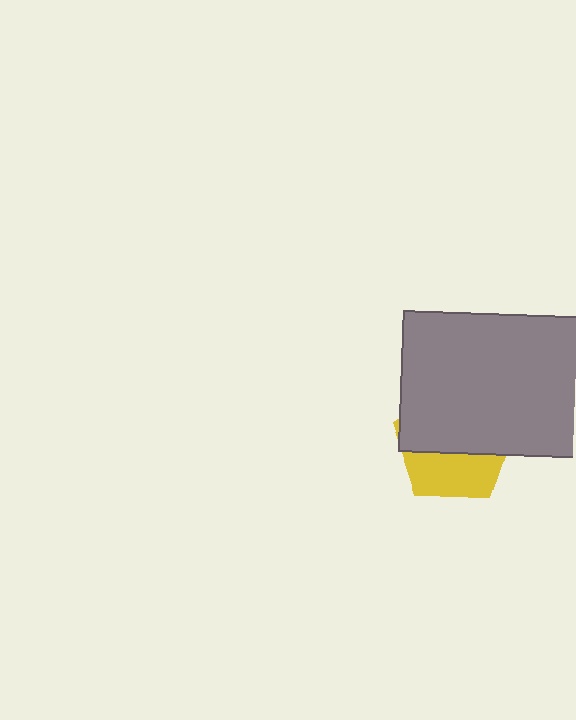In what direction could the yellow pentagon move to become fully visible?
The yellow pentagon could move down. That would shift it out from behind the gray rectangle entirely.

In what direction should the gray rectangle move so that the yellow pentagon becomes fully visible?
The gray rectangle should move up. That is the shortest direction to clear the overlap and leave the yellow pentagon fully visible.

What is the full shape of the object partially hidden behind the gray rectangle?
The partially hidden object is a yellow pentagon.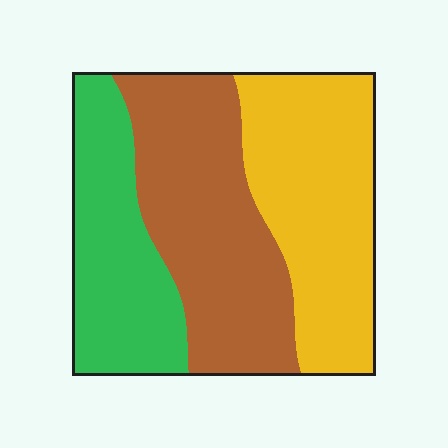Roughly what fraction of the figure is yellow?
Yellow covers around 35% of the figure.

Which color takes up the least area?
Green, at roughly 25%.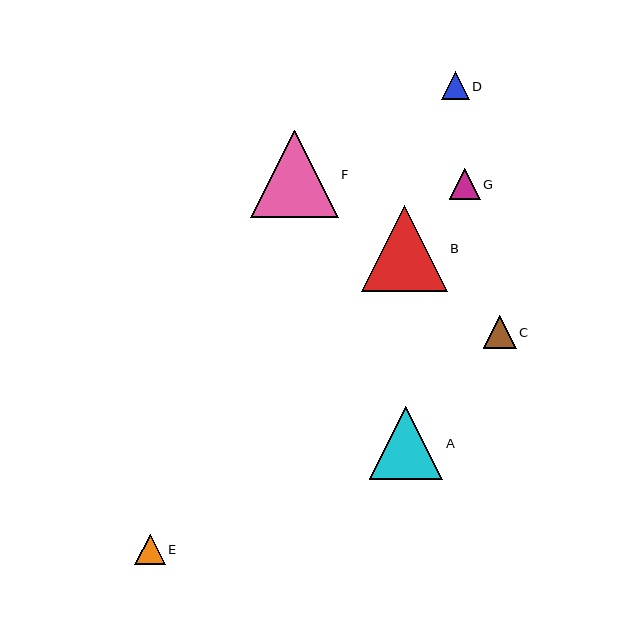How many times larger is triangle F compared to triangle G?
Triangle F is approximately 2.8 times the size of triangle G.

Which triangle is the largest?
Triangle F is the largest with a size of approximately 87 pixels.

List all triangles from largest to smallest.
From largest to smallest: F, B, A, C, G, E, D.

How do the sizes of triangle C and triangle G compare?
Triangle C and triangle G are approximately the same size.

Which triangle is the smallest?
Triangle D is the smallest with a size of approximately 28 pixels.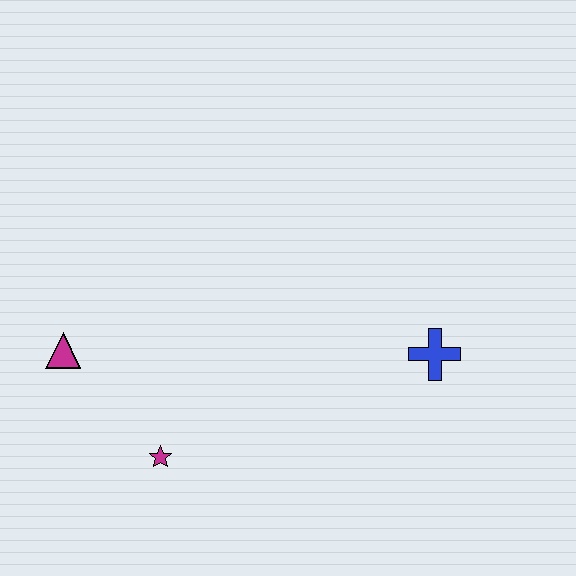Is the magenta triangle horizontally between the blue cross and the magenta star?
No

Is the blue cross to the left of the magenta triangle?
No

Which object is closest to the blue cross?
The magenta star is closest to the blue cross.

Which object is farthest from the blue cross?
The magenta triangle is farthest from the blue cross.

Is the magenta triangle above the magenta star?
Yes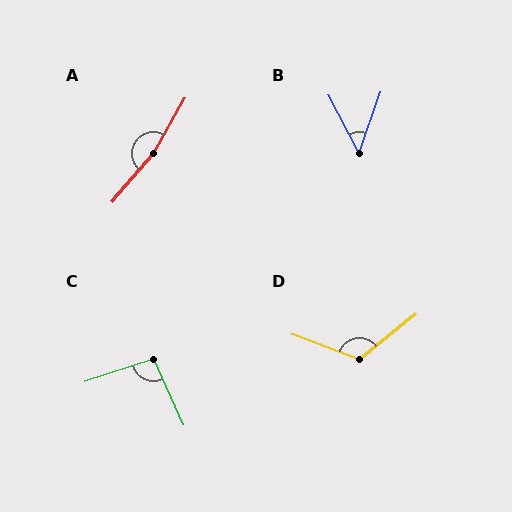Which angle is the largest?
A, at approximately 169 degrees.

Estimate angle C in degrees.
Approximately 96 degrees.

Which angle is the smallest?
B, at approximately 47 degrees.